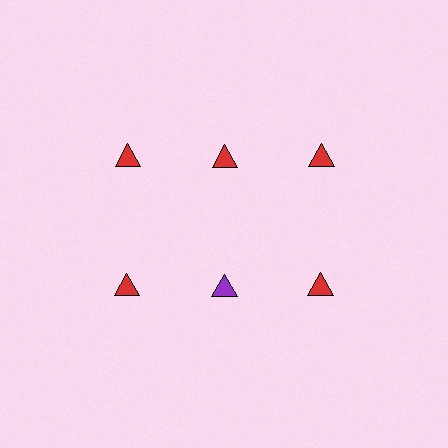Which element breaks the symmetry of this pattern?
The purple triangle in the second row, second from left column breaks the symmetry. All other shapes are red triangles.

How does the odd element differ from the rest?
It has a different color: purple instead of red.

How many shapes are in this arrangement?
There are 6 shapes arranged in a grid pattern.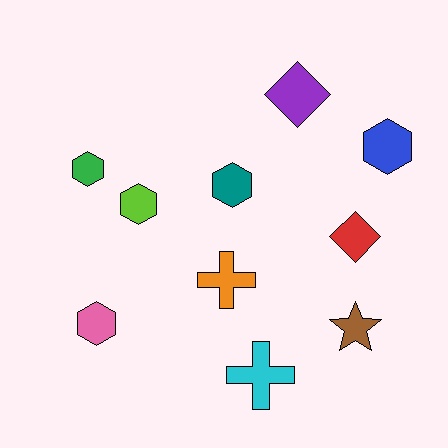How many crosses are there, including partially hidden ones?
There are 2 crosses.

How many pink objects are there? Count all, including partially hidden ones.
There is 1 pink object.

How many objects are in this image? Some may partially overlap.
There are 10 objects.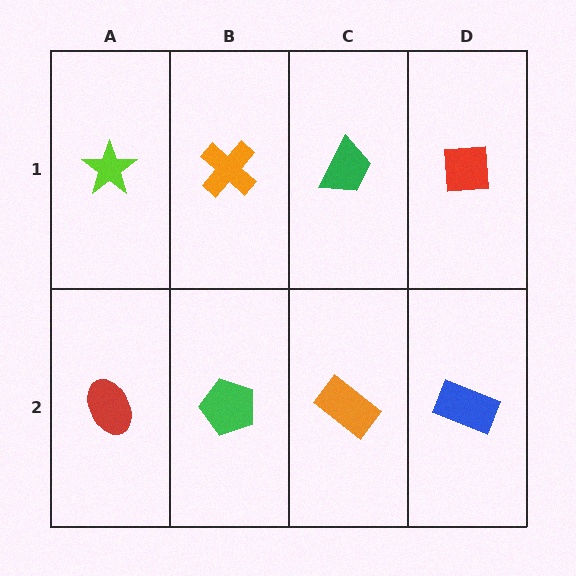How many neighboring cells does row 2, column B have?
3.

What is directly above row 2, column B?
An orange cross.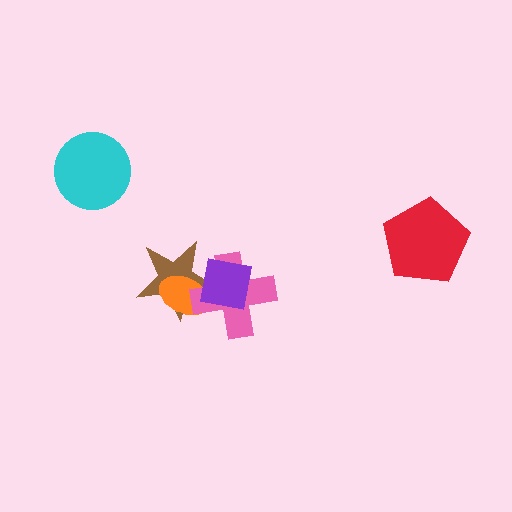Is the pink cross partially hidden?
Yes, it is partially covered by another shape.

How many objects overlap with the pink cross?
3 objects overlap with the pink cross.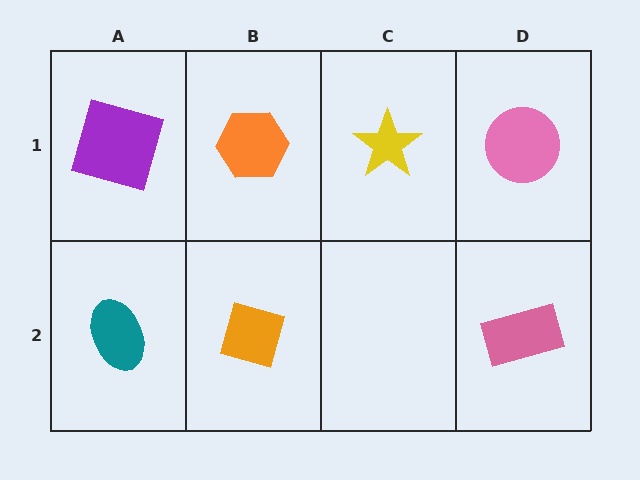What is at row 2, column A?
A teal ellipse.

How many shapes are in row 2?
3 shapes.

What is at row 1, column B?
An orange hexagon.